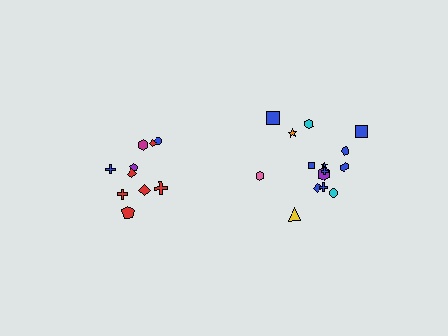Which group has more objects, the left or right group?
The right group.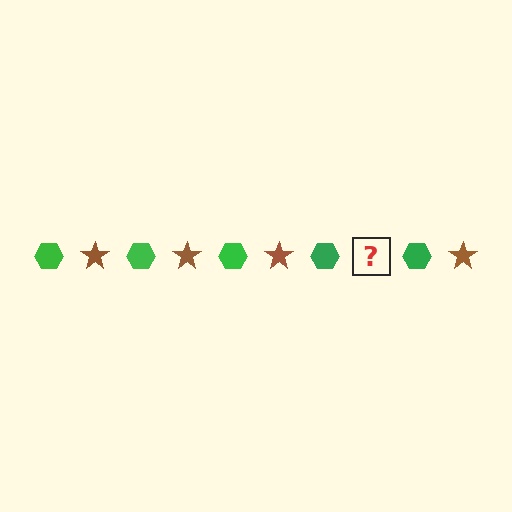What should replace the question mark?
The question mark should be replaced with a brown star.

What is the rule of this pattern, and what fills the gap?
The rule is that the pattern alternates between green hexagon and brown star. The gap should be filled with a brown star.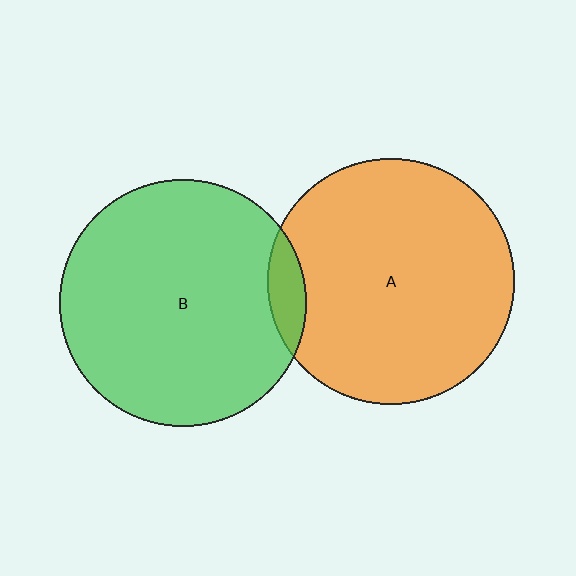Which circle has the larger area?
Circle B (green).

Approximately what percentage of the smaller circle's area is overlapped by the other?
Approximately 5%.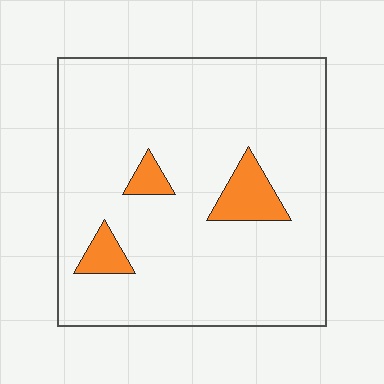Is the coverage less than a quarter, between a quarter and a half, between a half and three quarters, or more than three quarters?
Less than a quarter.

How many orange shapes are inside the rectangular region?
3.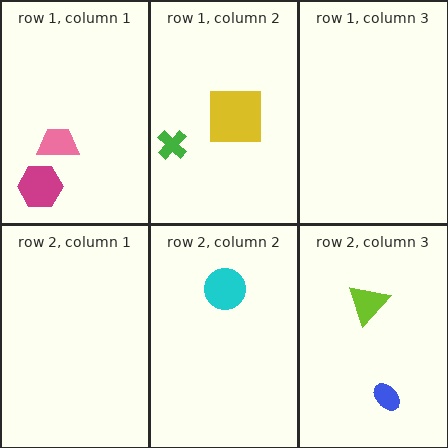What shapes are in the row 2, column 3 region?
The lime triangle, the blue ellipse.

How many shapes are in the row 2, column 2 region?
1.